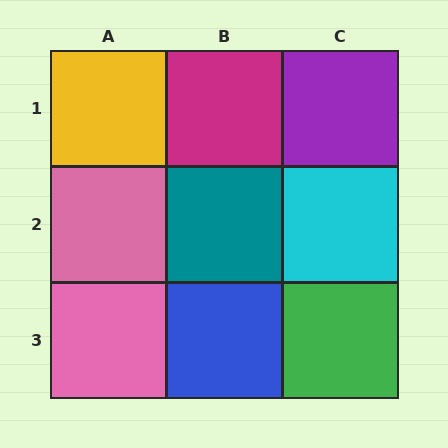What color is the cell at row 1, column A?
Yellow.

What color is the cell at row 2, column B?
Teal.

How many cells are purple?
1 cell is purple.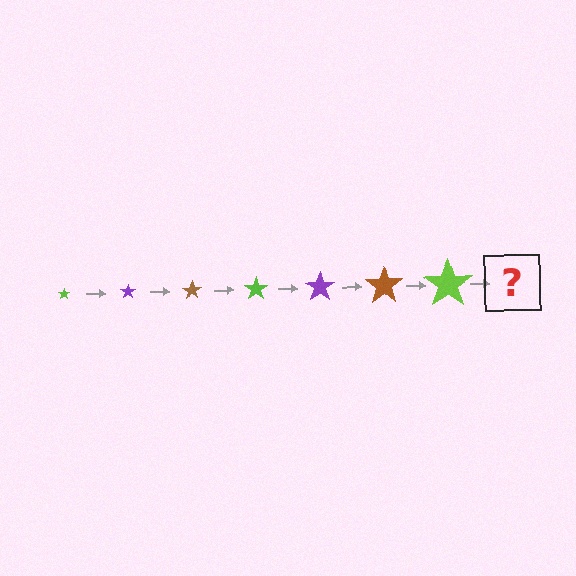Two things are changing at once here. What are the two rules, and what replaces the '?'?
The two rules are that the star grows larger each step and the color cycles through lime, purple, and brown. The '?' should be a purple star, larger than the previous one.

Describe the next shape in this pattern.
It should be a purple star, larger than the previous one.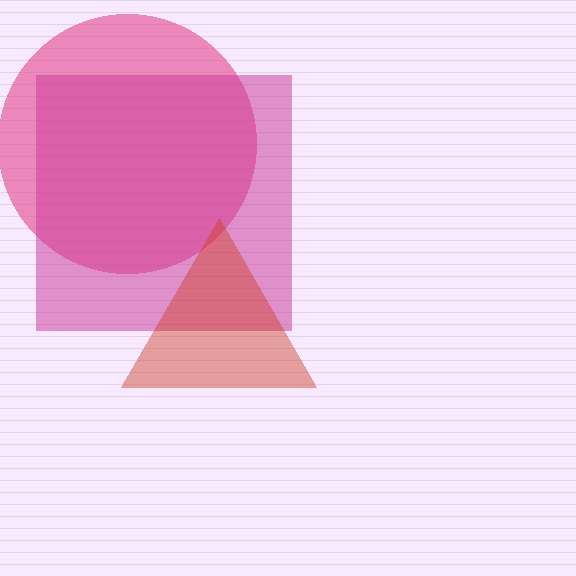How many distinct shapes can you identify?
There are 3 distinct shapes: a pink circle, a magenta square, a red triangle.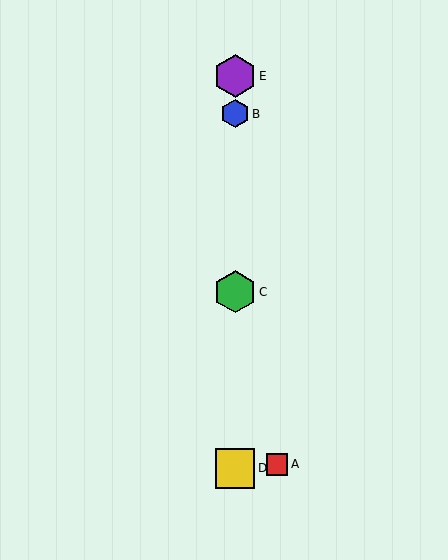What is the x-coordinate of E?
Object E is at x≈235.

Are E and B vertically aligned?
Yes, both are at x≈235.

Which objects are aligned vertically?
Objects B, C, D, E are aligned vertically.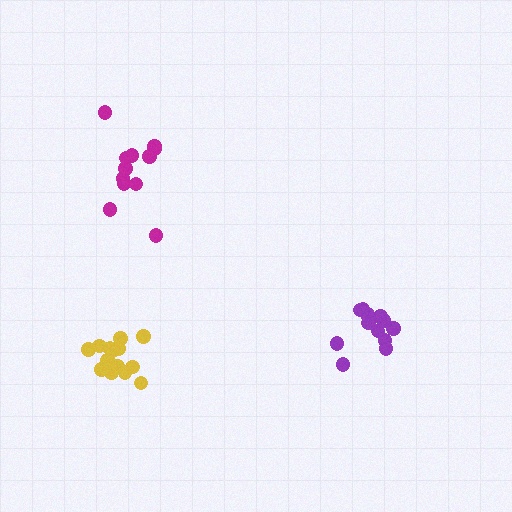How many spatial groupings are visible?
There are 3 spatial groupings.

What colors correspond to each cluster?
The clusters are colored: purple, yellow, magenta.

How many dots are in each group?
Group 1: 12 dots, Group 2: 14 dots, Group 3: 12 dots (38 total).